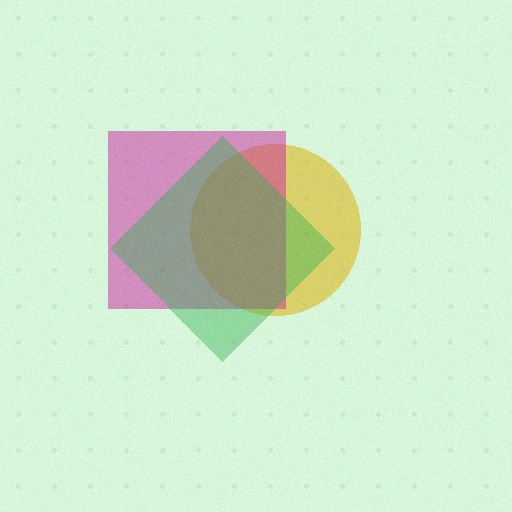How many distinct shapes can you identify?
There are 3 distinct shapes: a yellow circle, a magenta square, a green diamond.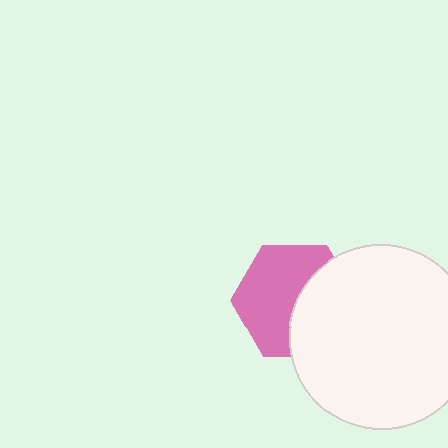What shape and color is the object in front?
The object in front is a white circle.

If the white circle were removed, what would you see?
You would see the complete pink hexagon.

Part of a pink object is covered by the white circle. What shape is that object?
It is a hexagon.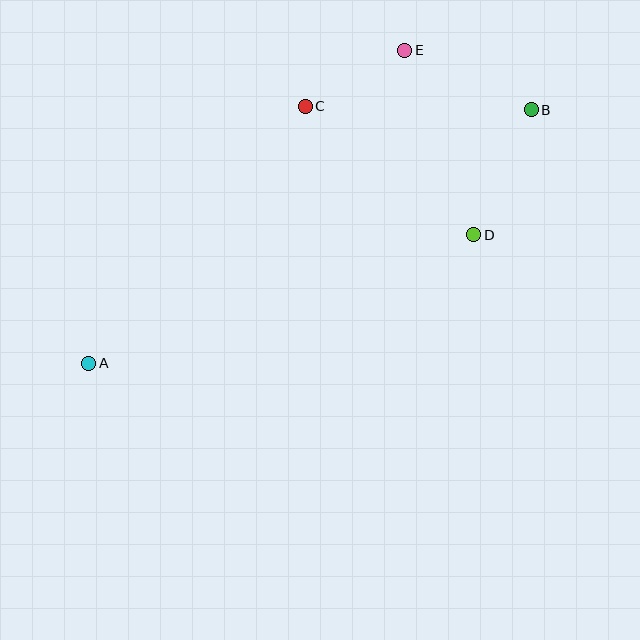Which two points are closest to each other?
Points C and E are closest to each other.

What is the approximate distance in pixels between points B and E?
The distance between B and E is approximately 140 pixels.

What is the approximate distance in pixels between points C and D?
The distance between C and D is approximately 212 pixels.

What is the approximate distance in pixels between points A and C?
The distance between A and C is approximately 336 pixels.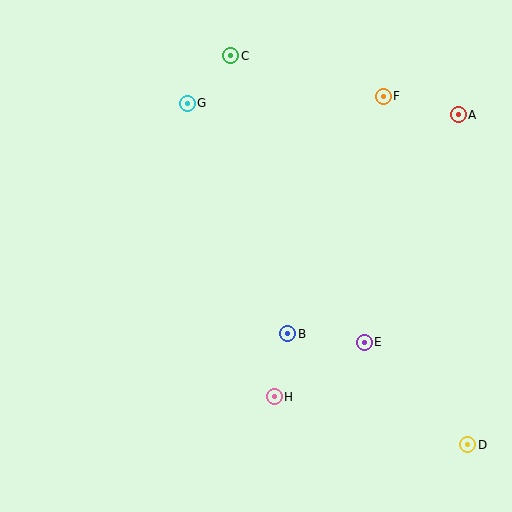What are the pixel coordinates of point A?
Point A is at (458, 115).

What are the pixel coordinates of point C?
Point C is at (231, 56).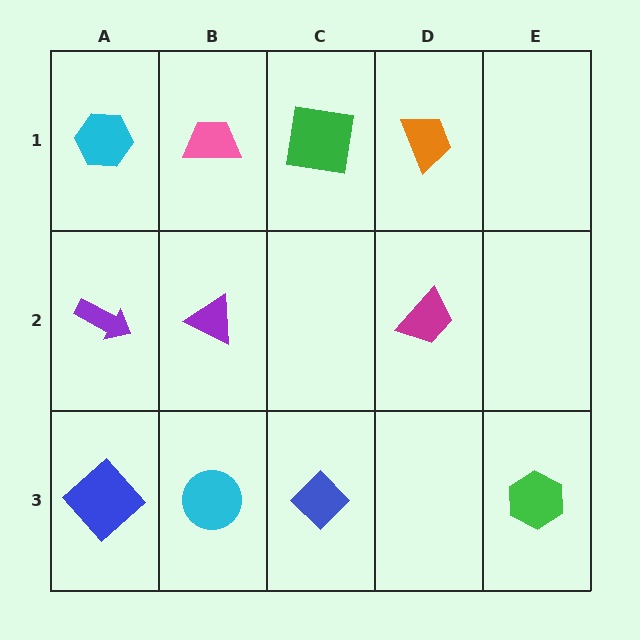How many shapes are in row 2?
3 shapes.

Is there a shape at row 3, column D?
No, that cell is empty.